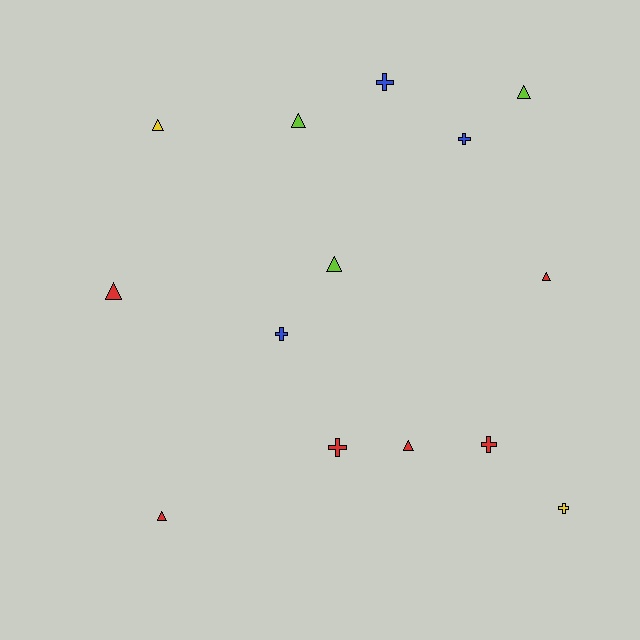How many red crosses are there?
There are 2 red crosses.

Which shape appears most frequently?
Triangle, with 8 objects.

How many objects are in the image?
There are 14 objects.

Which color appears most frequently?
Red, with 6 objects.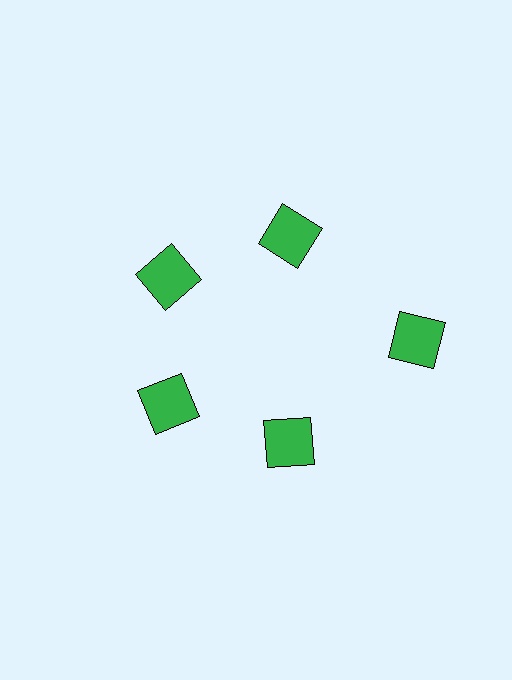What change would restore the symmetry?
The symmetry would be restored by moving it inward, back onto the ring so that all 5 squares sit at equal angles and equal distance from the center.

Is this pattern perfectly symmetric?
No. The 5 green squares are arranged in a ring, but one element near the 3 o'clock position is pushed outward from the center, breaking the 5-fold rotational symmetry.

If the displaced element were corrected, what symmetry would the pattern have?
It would have 5-fold rotational symmetry — the pattern would map onto itself every 72 degrees.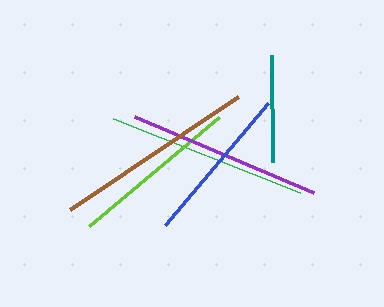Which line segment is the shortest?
The teal line is the shortest at approximately 107 pixels.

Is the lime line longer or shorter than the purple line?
The purple line is longer than the lime line.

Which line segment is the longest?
The brown line is the longest at approximately 202 pixels.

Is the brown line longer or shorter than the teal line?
The brown line is longer than the teal line.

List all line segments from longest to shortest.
From longest to shortest: brown, green, purple, lime, blue, teal.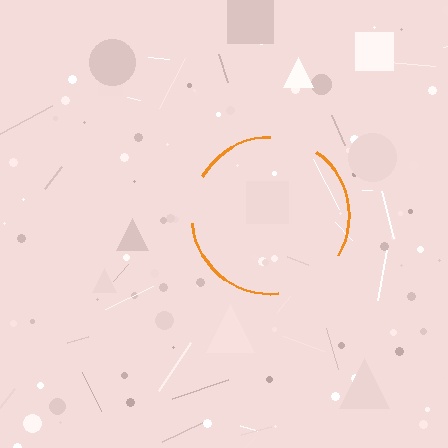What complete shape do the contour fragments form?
The contour fragments form a circle.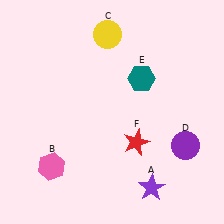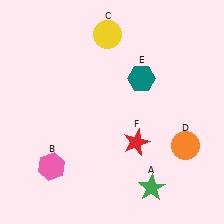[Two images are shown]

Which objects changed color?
A changed from purple to green. D changed from purple to orange.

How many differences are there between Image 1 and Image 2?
There are 2 differences between the two images.